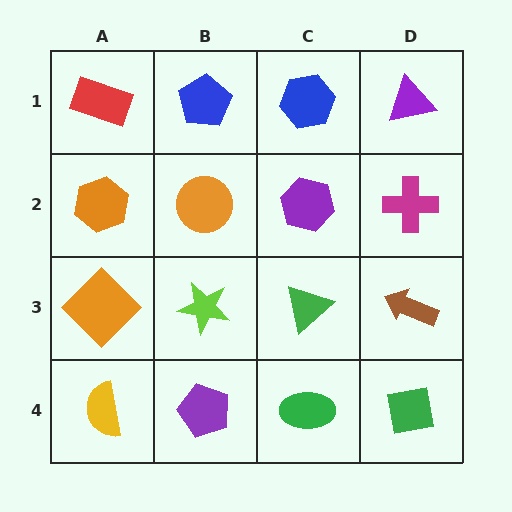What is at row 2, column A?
An orange hexagon.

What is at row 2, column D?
A magenta cross.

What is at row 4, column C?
A green ellipse.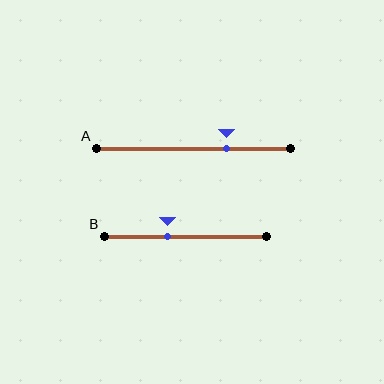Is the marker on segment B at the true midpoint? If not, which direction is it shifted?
No, the marker on segment B is shifted to the left by about 11% of the segment length.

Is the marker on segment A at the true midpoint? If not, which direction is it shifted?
No, the marker on segment A is shifted to the right by about 17% of the segment length.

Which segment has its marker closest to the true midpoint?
Segment B has its marker closest to the true midpoint.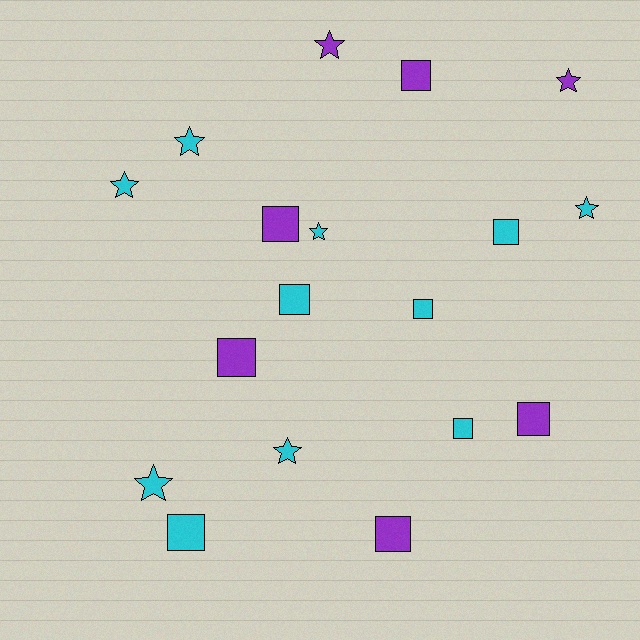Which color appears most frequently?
Cyan, with 11 objects.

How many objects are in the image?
There are 18 objects.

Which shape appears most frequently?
Square, with 10 objects.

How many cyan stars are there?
There are 6 cyan stars.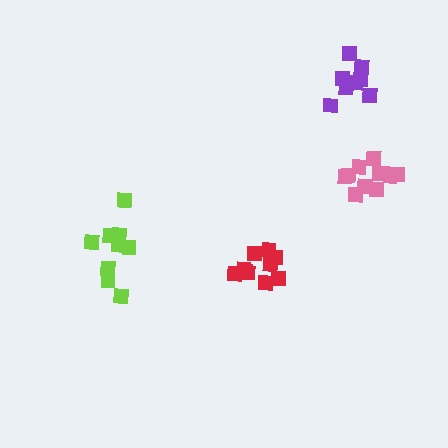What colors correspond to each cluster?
The clusters are colored: lime, purple, pink, red.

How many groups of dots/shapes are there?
There are 4 groups.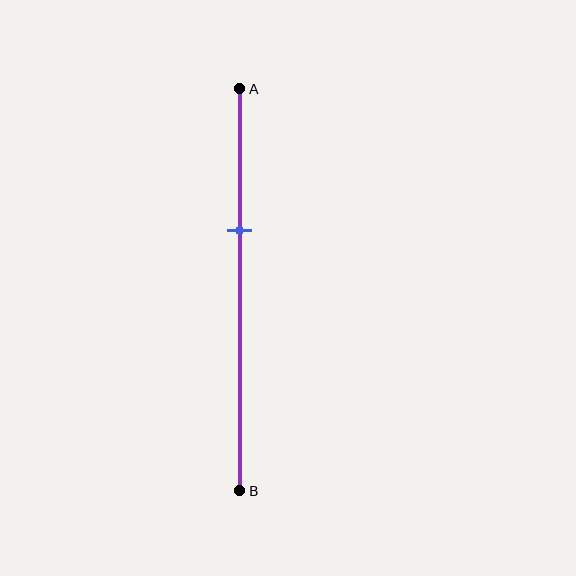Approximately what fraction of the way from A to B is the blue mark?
The blue mark is approximately 35% of the way from A to B.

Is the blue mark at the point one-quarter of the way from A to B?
No, the mark is at about 35% from A, not at the 25% one-quarter point.